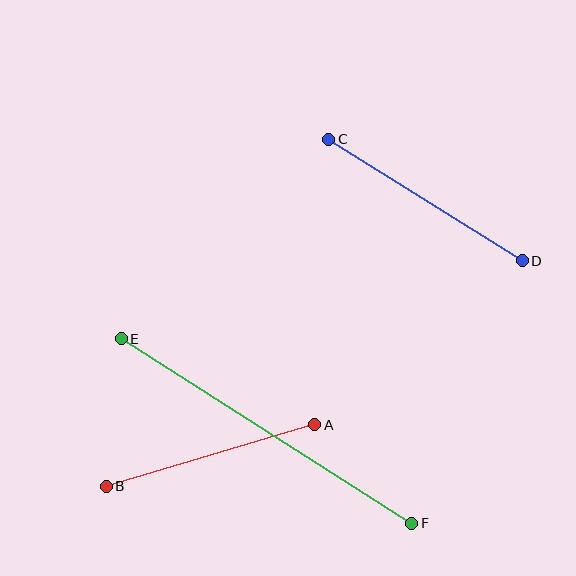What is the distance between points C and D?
The distance is approximately 228 pixels.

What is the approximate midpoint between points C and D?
The midpoint is at approximately (426, 200) pixels.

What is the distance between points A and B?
The distance is approximately 218 pixels.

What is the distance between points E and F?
The distance is approximately 344 pixels.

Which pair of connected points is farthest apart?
Points E and F are farthest apart.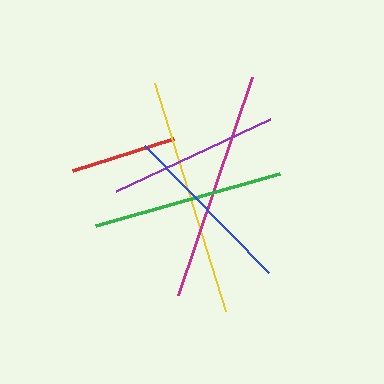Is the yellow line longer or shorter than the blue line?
The yellow line is longer than the blue line.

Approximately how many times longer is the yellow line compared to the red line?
The yellow line is approximately 2.3 times the length of the red line.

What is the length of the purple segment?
The purple segment is approximately 170 pixels long.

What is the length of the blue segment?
The blue segment is approximately 178 pixels long.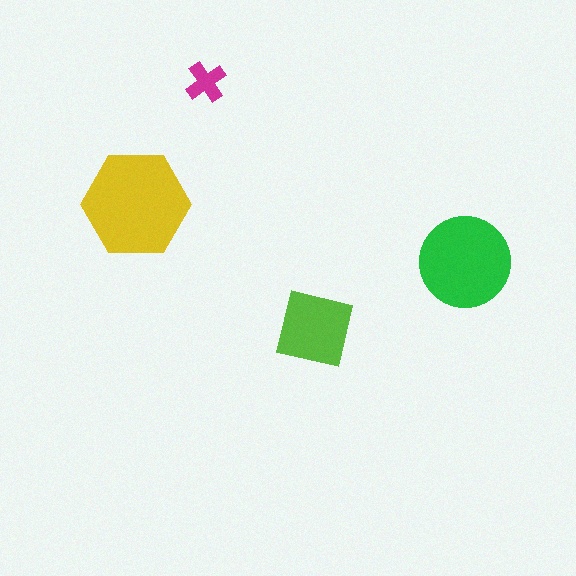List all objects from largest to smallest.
The yellow hexagon, the green circle, the lime square, the magenta cross.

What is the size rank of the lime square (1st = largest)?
3rd.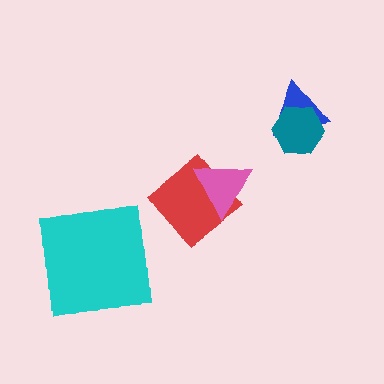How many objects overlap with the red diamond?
1 object overlaps with the red diamond.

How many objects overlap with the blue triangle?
1 object overlaps with the blue triangle.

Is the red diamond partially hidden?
Yes, it is partially covered by another shape.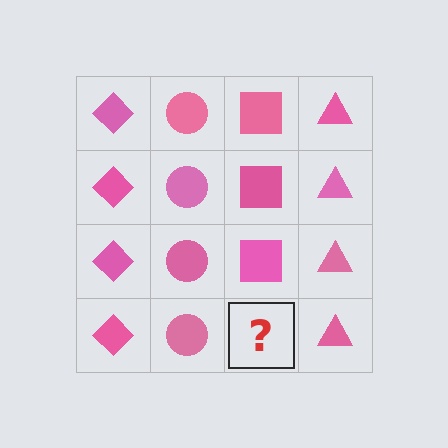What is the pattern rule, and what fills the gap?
The rule is that each column has a consistent shape. The gap should be filled with a pink square.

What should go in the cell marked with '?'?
The missing cell should contain a pink square.